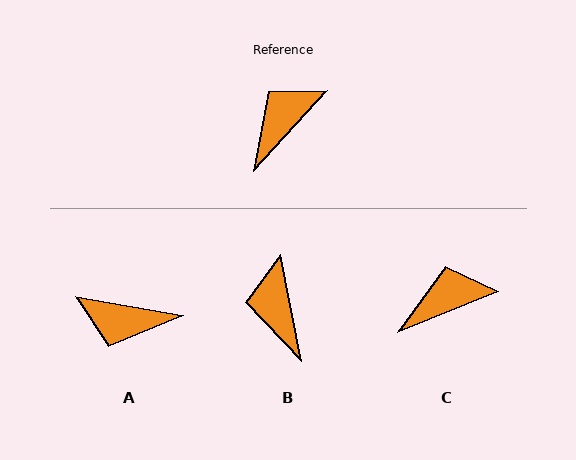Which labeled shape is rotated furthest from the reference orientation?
A, about 122 degrees away.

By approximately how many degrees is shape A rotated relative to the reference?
Approximately 122 degrees counter-clockwise.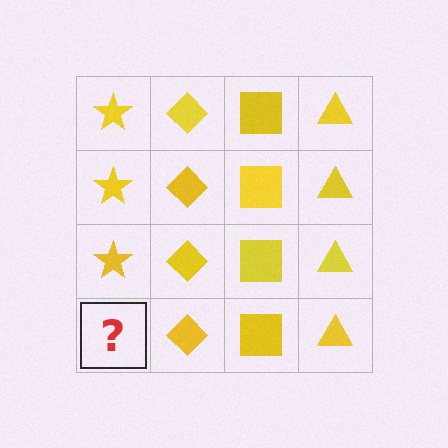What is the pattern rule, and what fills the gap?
The rule is that each column has a consistent shape. The gap should be filled with a yellow star.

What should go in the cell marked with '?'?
The missing cell should contain a yellow star.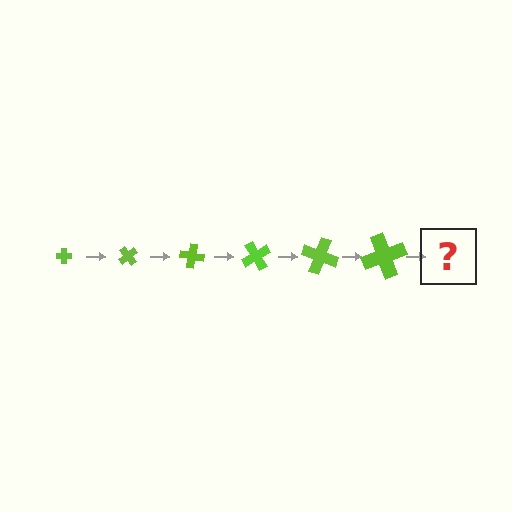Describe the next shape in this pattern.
It should be a cross, larger than the previous one and rotated 300 degrees from the start.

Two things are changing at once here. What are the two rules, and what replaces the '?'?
The two rules are that the cross grows larger each step and it rotates 50 degrees each step. The '?' should be a cross, larger than the previous one and rotated 300 degrees from the start.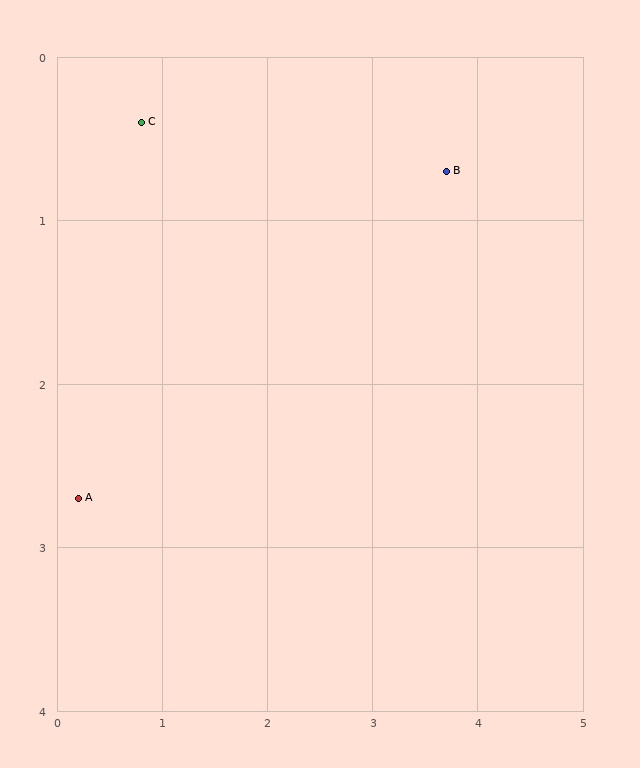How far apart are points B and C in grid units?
Points B and C are about 2.9 grid units apart.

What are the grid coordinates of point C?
Point C is at approximately (0.8, 0.4).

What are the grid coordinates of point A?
Point A is at approximately (0.2, 2.7).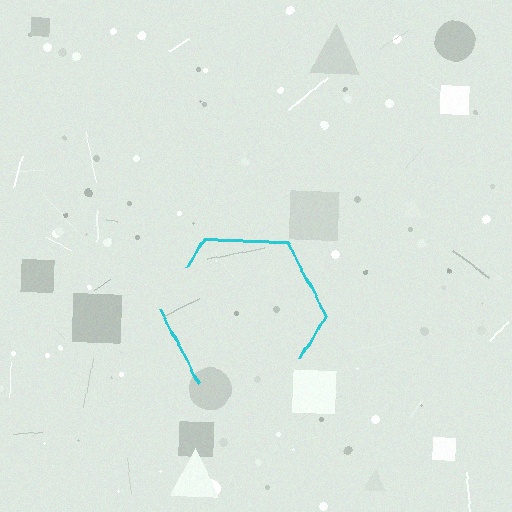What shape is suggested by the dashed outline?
The dashed outline suggests a hexagon.